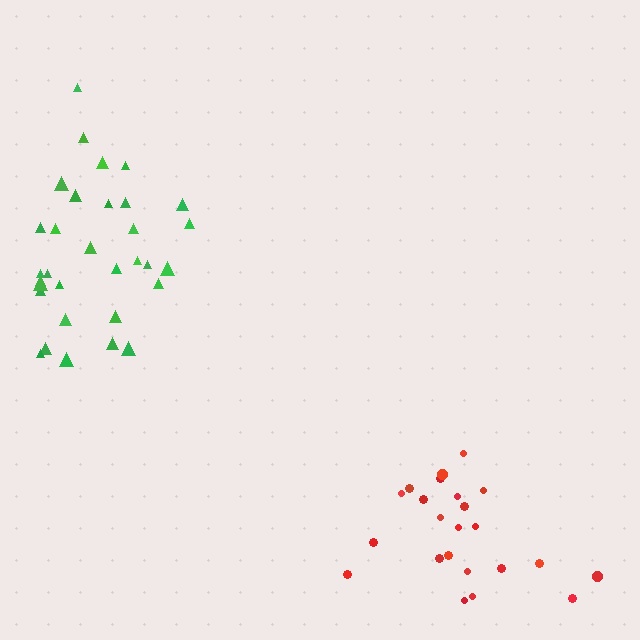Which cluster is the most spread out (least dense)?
Red.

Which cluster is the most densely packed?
Green.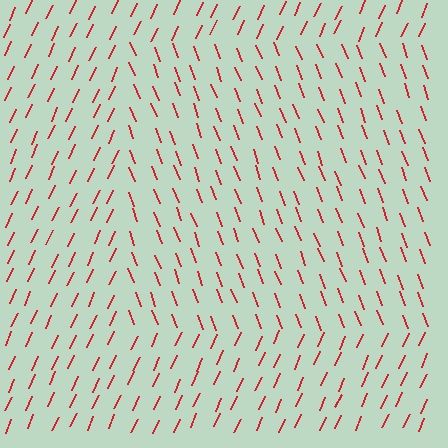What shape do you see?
I see a rectangle.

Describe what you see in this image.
The image is filled with small red line segments. A rectangle region in the image has lines oriented differently from the surrounding lines, creating a visible texture boundary.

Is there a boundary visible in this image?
Yes, there is a texture boundary formed by a change in line orientation.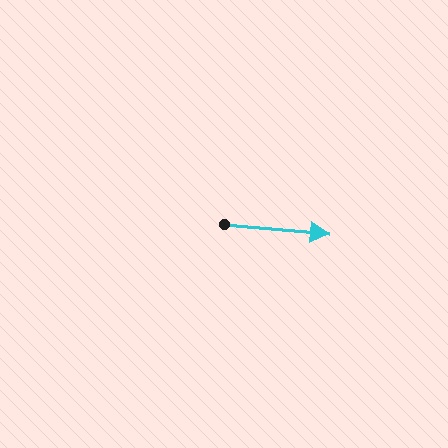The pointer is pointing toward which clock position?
Roughly 3 o'clock.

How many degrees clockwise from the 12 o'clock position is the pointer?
Approximately 95 degrees.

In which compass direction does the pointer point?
East.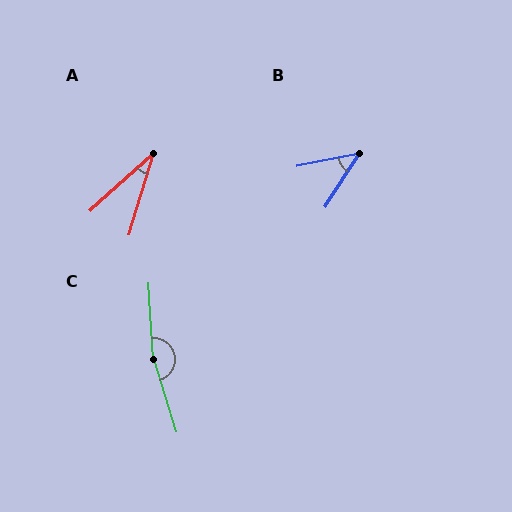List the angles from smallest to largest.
A (31°), B (46°), C (166°).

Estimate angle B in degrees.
Approximately 46 degrees.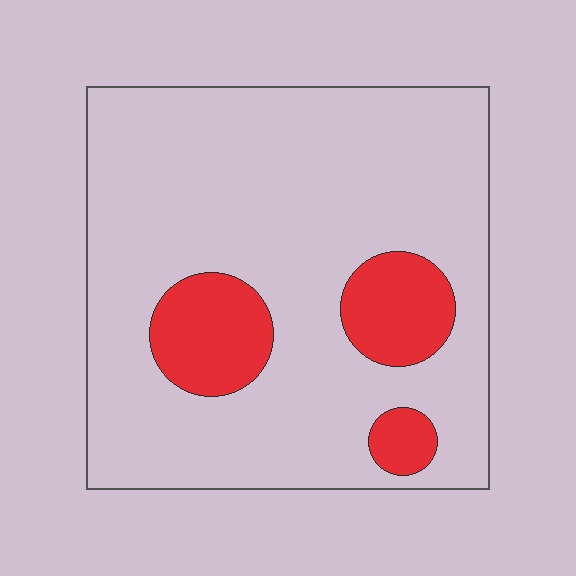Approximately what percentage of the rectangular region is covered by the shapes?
Approximately 15%.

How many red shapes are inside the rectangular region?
3.